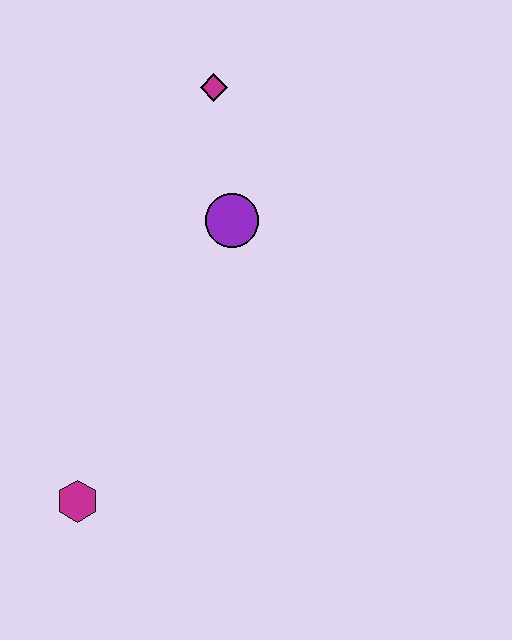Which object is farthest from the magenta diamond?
The magenta hexagon is farthest from the magenta diamond.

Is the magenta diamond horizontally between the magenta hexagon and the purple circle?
Yes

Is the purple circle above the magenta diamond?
No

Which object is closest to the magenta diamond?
The purple circle is closest to the magenta diamond.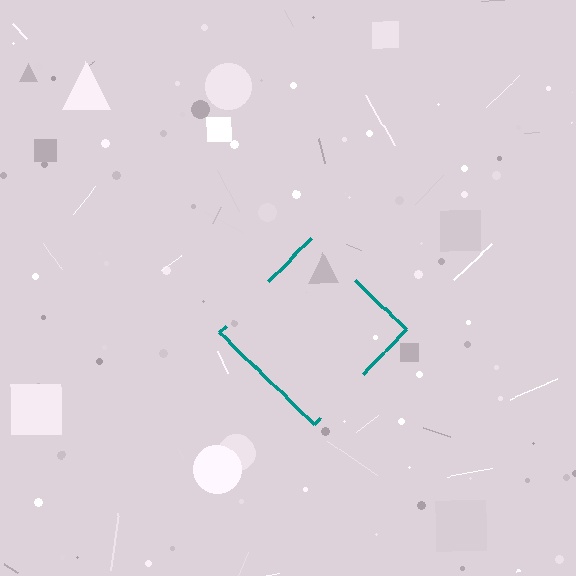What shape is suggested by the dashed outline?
The dashed outline suggests a diamond.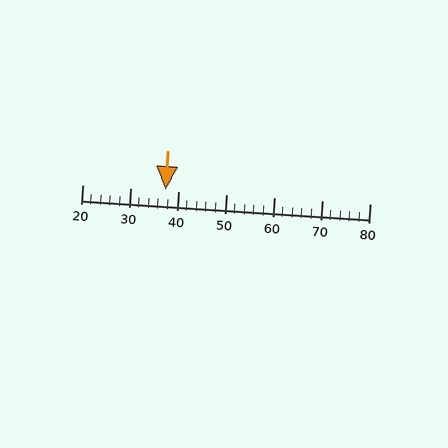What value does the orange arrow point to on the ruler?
The orange arrow points to approximately 37.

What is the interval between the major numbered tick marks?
The major tick marks are spaced 10 units apart.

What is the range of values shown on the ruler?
The ruler shows values from 20 to 80.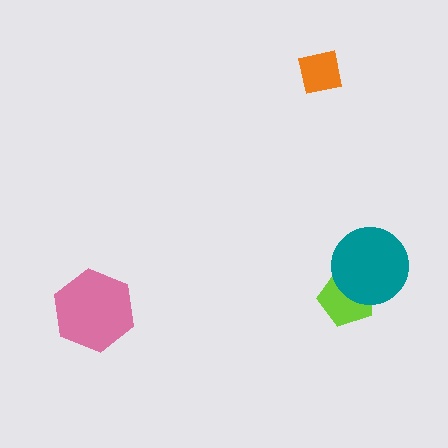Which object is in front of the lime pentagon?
The teal circle is in front of the lime pentagon.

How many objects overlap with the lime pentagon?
1 object overlaps with the lime pentagon.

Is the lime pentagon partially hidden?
Yes, it is partially covered by another shape.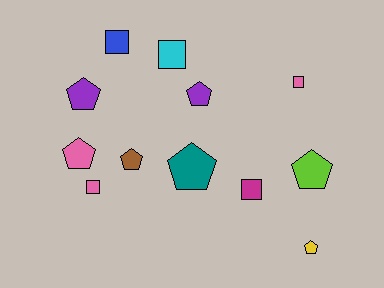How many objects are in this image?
There are 12 objects.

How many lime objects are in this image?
There is 1 lime object.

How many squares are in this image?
There are 5 squares.